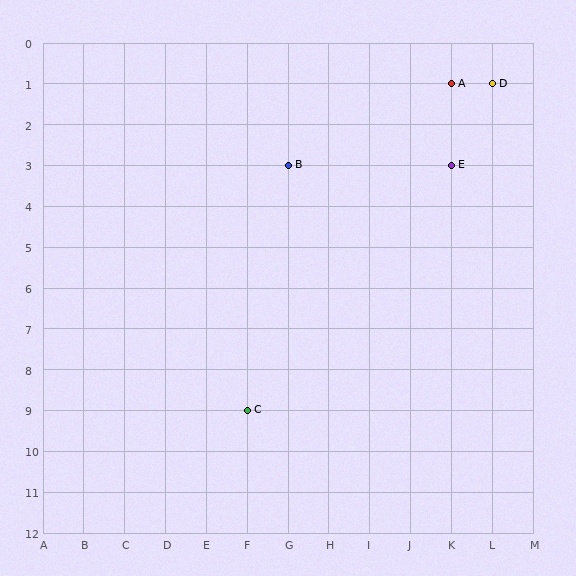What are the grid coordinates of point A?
Point A is at grid coordinates (K, 1).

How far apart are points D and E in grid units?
Points D and E are 1 column and 2 rows apart (about 2.2 grid units diagonally).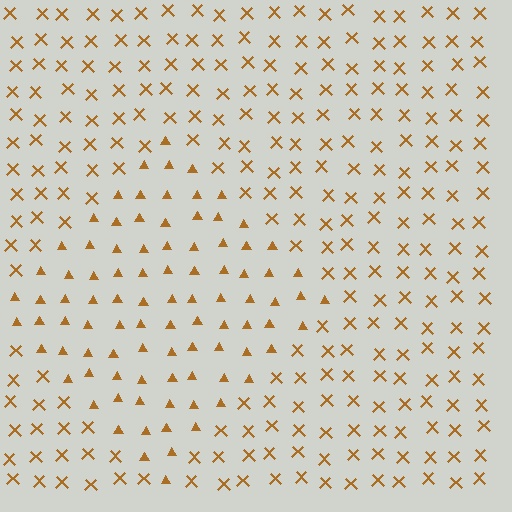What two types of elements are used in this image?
The image uses triangles inside the diamond region and X marks outside it.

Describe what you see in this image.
The image is filled with small brown elements arranged in a uniform grid. A diamond-shaped region contains triangles, while the surrounding area contains X marks. The boundary is defined purely by the change in element shape.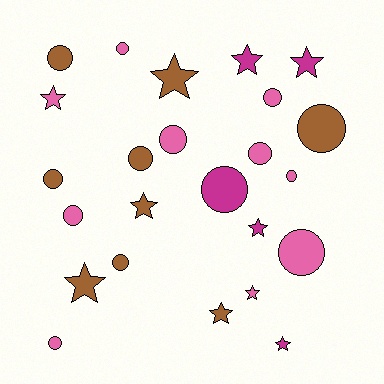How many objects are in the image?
There are 24 objects.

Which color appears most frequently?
Pink, with 10 objects.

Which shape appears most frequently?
Circle, with 14 objects.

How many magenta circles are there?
There is 1 magenta circle.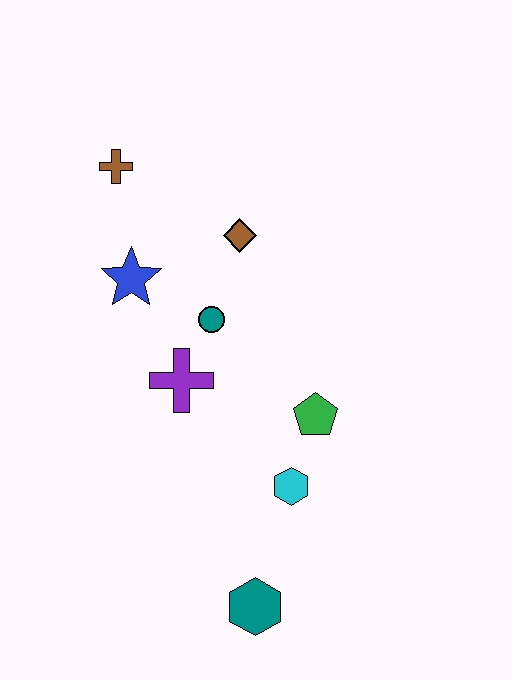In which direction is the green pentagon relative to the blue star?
The green pentagon is to the right of the blue star.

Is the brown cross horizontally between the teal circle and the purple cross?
No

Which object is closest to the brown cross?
The blue star is closest to the brown cross.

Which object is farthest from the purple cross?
The teal hexagon is farthest from the purple cross.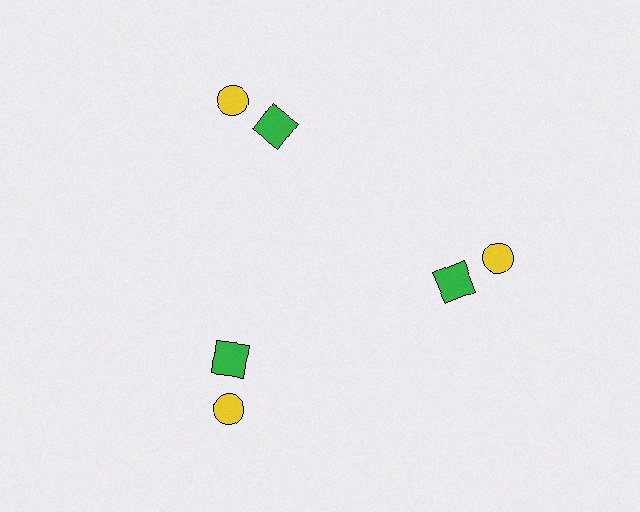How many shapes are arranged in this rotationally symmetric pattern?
There are 6 shapes, arranged in 3 groups of 2.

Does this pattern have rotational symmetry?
Yes, this pattern has 3-fold rotational symmetry. It looks the same after rotating 120 degrees around the center.